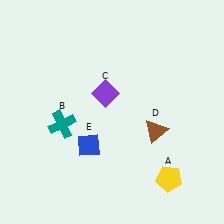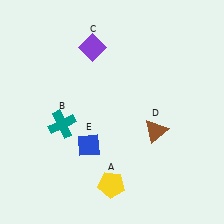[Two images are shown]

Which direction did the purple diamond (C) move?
The purple diamond (C) moved up.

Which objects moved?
The objects that moved are: the yellow pentagon (A), the purple diamond (C).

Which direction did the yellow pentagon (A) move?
The yellow pentagon (A) moved left.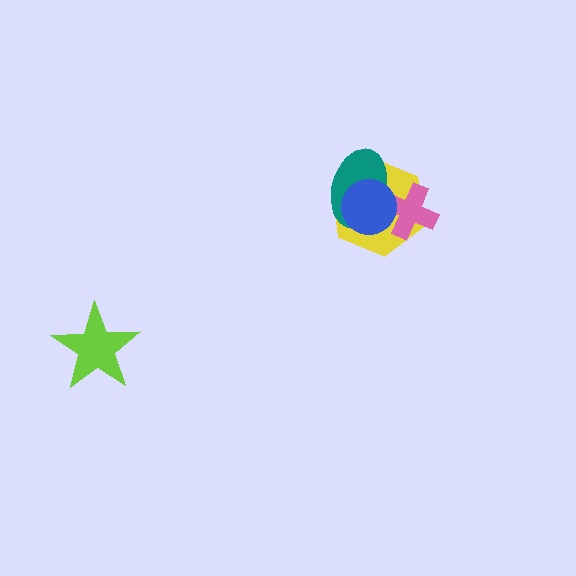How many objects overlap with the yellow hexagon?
3 objects overlap with the yellow hexagon.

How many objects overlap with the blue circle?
3 objects overlap with the blue circle.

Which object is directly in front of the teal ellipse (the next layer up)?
The pink cross is directly in front of the teal ellipse.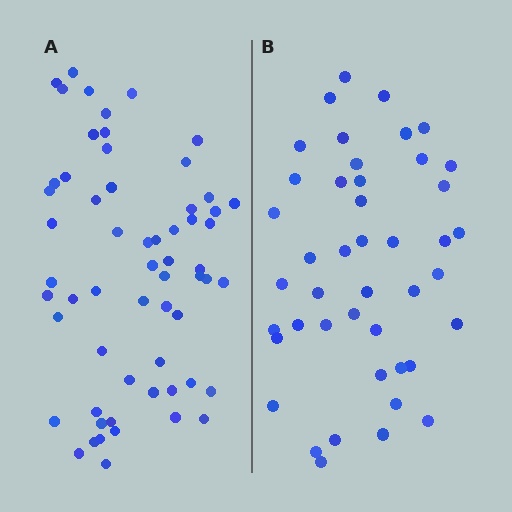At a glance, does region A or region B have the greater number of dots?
Region A (the left region) has more dots.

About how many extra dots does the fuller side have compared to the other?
Region A has approximately 15 more dots than region B.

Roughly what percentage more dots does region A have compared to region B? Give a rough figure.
About 35% more.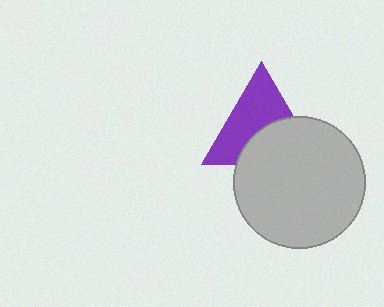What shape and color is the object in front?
The object in front is a light gray circle.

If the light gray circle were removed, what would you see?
You would see the complete purple triangle.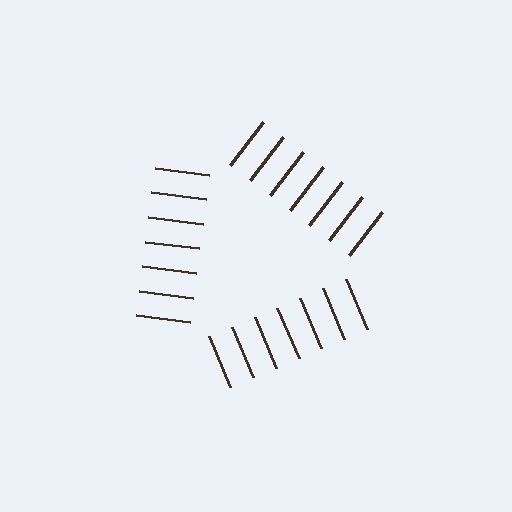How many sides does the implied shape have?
3 sides — the line-ends trace a triangle.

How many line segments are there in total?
21 — 7 along each of the 3 edges.